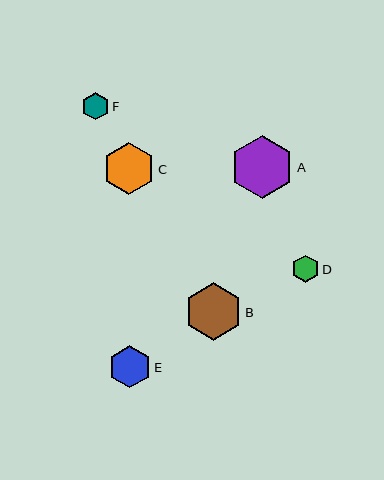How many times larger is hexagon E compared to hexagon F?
Hexagon E is approximately 1.5 times the size of hexagon F.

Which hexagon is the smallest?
Hexagon D is the smallest with a size of approximately 27 pixels.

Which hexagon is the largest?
Hexagon A is the largest with a size of approximately 63 pixels.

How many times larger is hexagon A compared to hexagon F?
Hexagon A is approximately 2.3 times the size of hexagon F.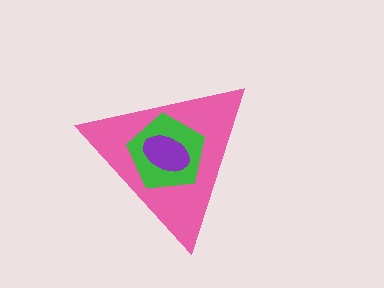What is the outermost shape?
The pink triangle.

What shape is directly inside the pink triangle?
The green pentagon.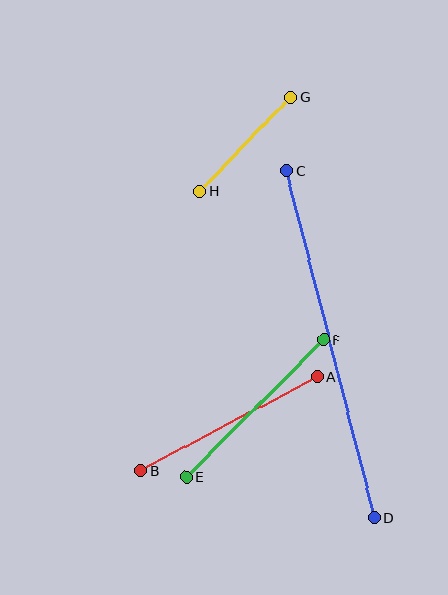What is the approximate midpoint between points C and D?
The midpoint is at approximately (330, 344) pixels.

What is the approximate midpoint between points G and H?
The midpoint is at approximately (245, 144) pixels.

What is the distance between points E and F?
The distance is approximately 194 pixels.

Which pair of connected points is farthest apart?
Points C and D are farthest apart.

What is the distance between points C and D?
The distance is approximately 358 pixels.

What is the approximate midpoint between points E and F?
The midpoint is at approximately (255, 408) pixels.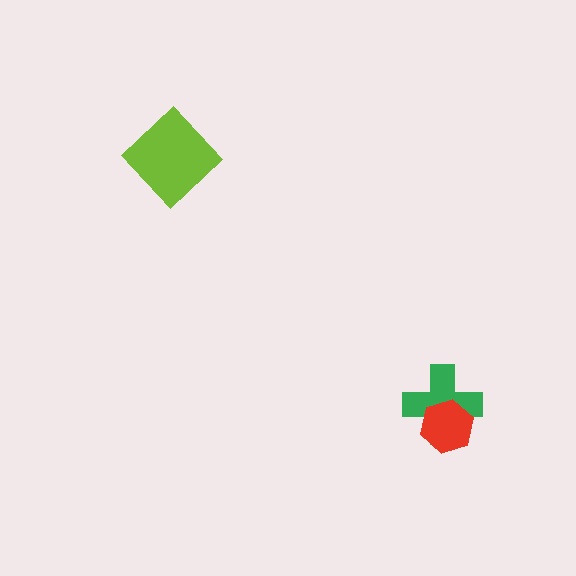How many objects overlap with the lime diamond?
0 objects overlap with the lime diamond.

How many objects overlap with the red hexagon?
1 object overlaps with the red hexagon.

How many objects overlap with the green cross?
1 object overlaps with the green cross.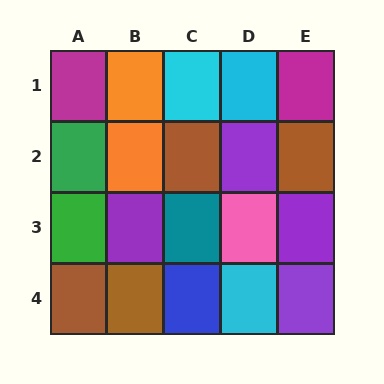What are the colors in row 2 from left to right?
Green, orange, brown, purple, brown.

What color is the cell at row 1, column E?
Magenta.